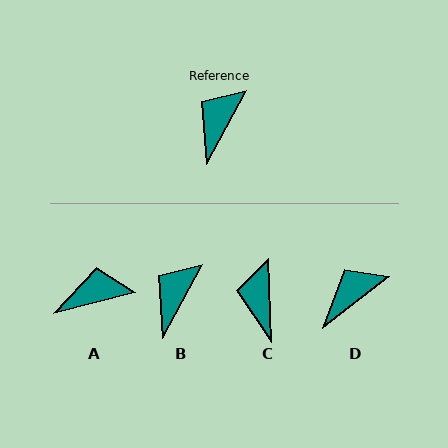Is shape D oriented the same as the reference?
No, it is off by about 24 degrees.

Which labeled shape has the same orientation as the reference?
B.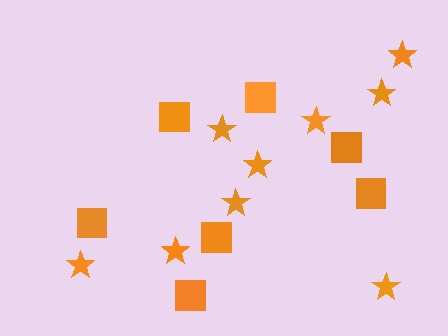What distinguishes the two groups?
There are 2 groups: one group of squares (7) and one group of stars (9).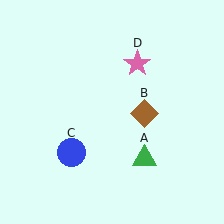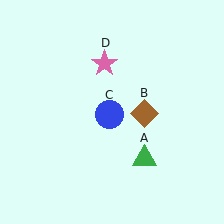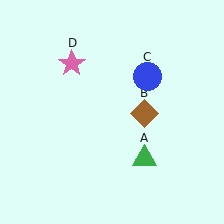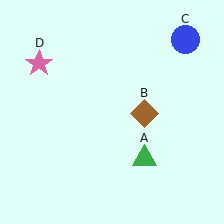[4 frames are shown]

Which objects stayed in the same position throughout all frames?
Green triangle (object A) and brown diamond (object B) remained stationary.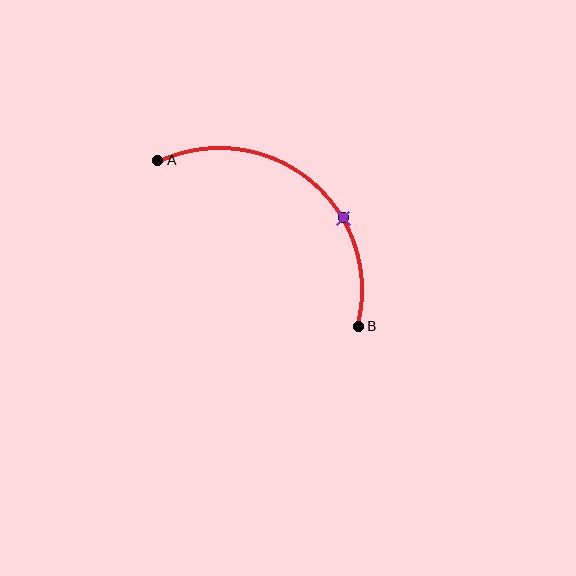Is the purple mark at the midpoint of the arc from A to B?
No. The purple mark lies on the arc but is closer to endpoint B. The arc midpoint would be at the point on the curve equidistant along the arc from both A and B.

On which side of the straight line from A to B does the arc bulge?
The arc bulges above and to the right of the straight line connecting A and B.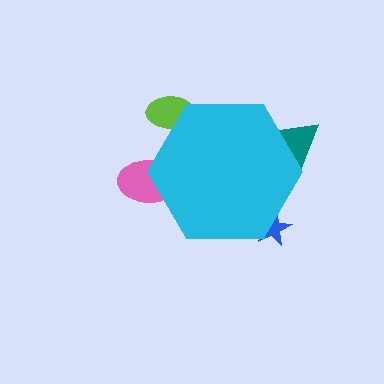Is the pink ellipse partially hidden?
Yes, the pink ellipse is partially hidden behind the cyan hexagon.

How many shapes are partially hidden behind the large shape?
4 shapes are partially hidden.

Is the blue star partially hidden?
Yes, the blue star is partially hidden behind the cyan hexagon.